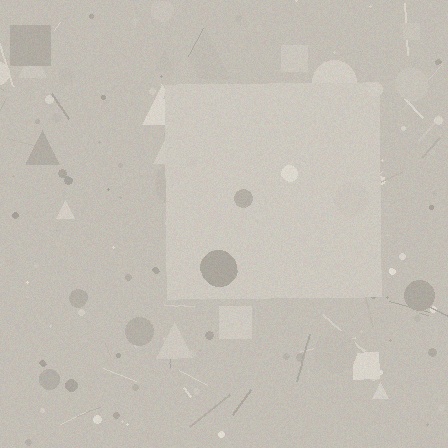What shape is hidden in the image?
A square is hidden in the image.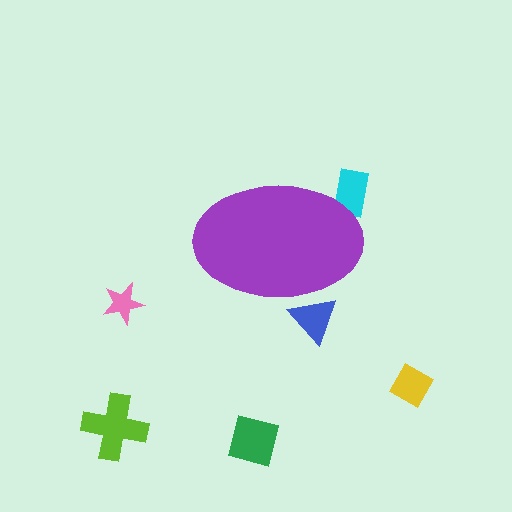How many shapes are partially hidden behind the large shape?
2 shapes are partially hidden.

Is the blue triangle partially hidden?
Yes, the blue triangle is partially hidden behind the purple ellipse.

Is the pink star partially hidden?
No, the pink star is fully visible.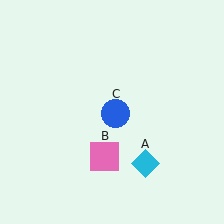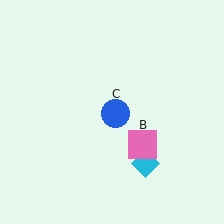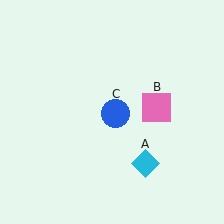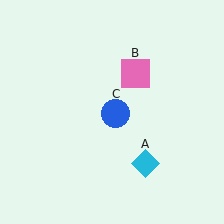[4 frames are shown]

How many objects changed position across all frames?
1 object changed position: pink square (object B).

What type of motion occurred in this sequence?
The pink square (object B) rotated counterclockwise around the center of the scene.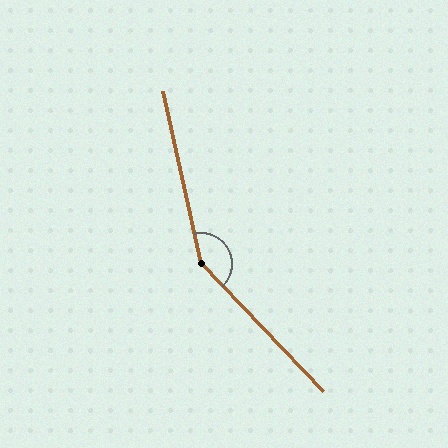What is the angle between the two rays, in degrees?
Approximately 149 degrees.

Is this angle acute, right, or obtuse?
It is obtuse.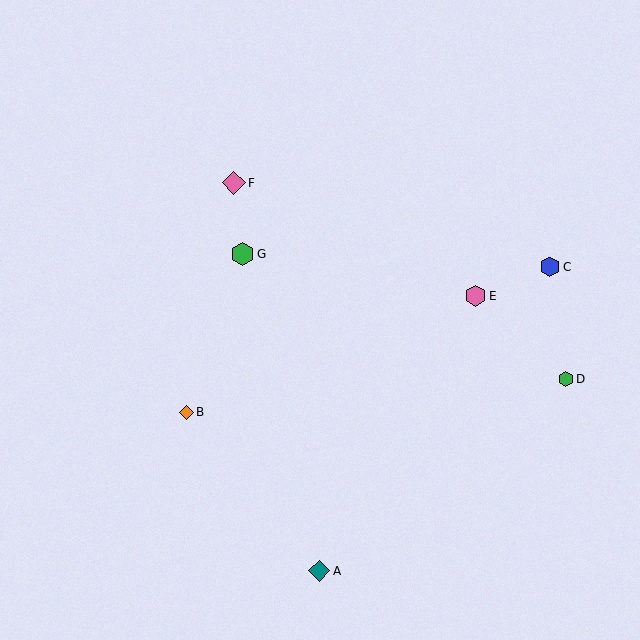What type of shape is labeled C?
Shape C is a blue hexagon.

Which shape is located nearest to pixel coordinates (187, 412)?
The orange diamond (labeled B) at (186, 412) is nearest to that location.